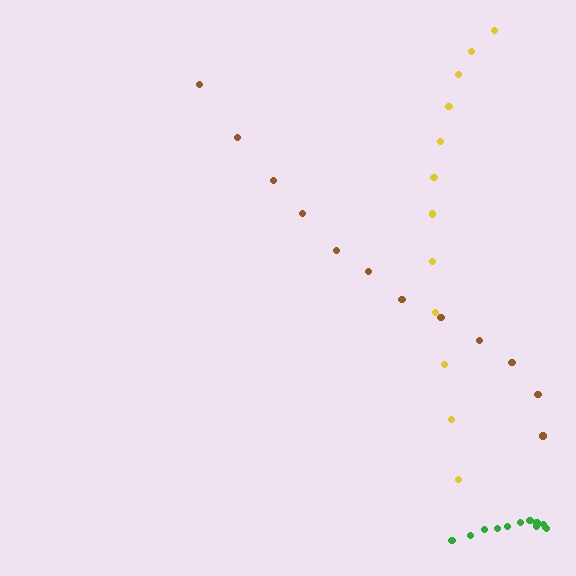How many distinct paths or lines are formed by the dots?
There are 3 distinct paths.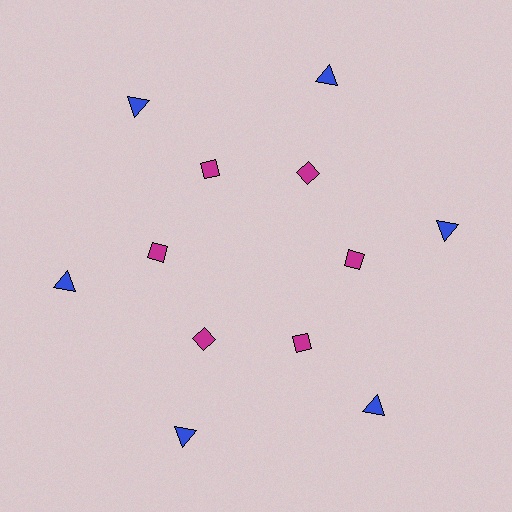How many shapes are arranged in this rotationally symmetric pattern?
There are 12 shapes, arranged in 6 groups of 2.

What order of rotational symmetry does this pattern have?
This pattern has 6-fold rotational symmetry.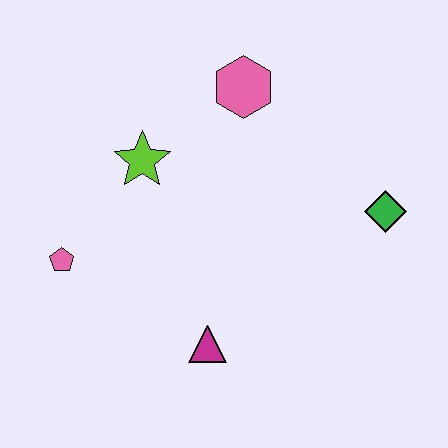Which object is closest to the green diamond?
The pink hexagon is closest to the green diamond.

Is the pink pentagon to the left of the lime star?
Yes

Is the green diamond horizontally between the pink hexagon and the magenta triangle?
No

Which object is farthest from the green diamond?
The pink pentagon is farthest from the green diamond.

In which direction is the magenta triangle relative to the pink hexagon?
The magenta triangle is below the pink hexagon.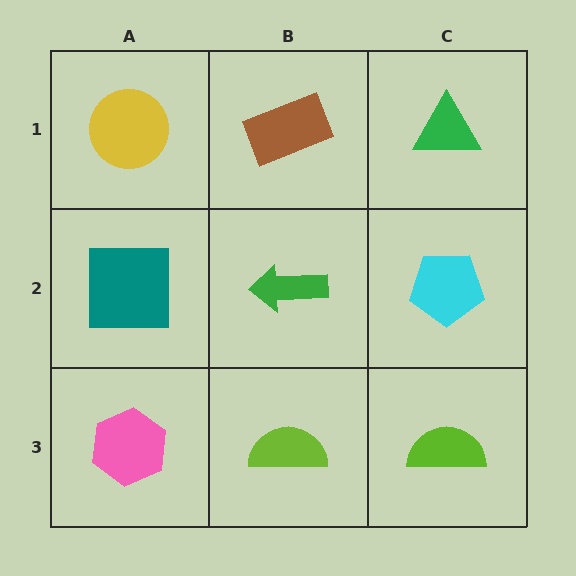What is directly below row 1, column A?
A teal square.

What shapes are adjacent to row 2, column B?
A brown rectangle (row 1, column B), a lime semicircle (row 3, column B), a teal square (row 2, column A), a cyan pentagon (row 2, column C).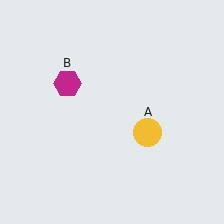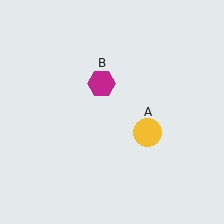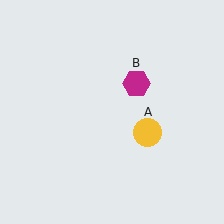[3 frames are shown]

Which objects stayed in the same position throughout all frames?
Yellow circle (object A) remained stationary.